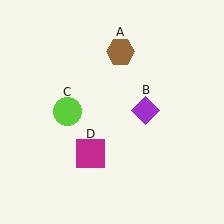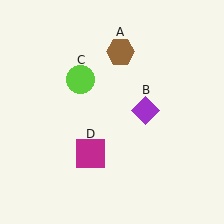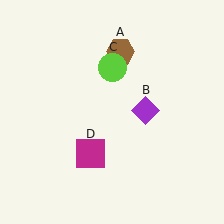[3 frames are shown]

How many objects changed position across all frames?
1 object changed position: lime circle (object C).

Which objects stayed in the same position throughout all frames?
Brown hexagon (object A) and purple diamond (object B) and magenta square (object D) remained stationary.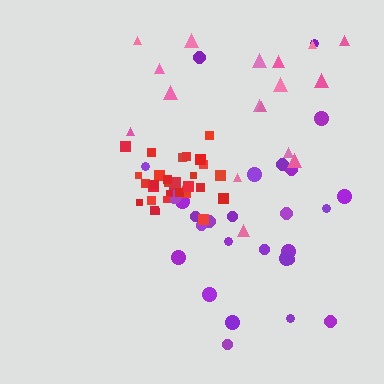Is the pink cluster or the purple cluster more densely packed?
Purple.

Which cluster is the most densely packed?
Red.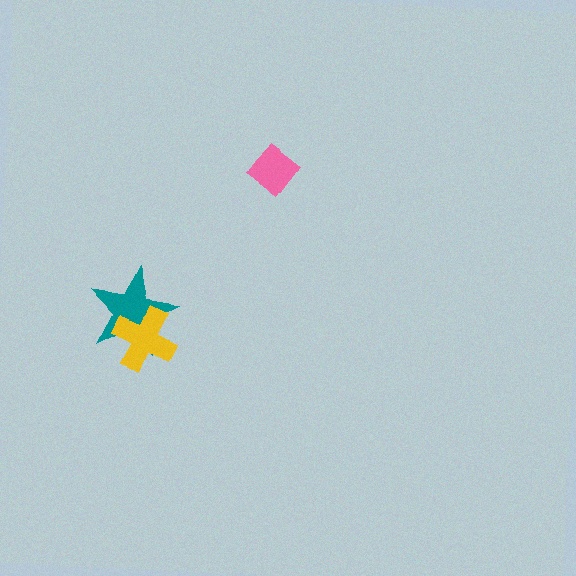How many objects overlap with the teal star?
1 object overlaps with the teal star.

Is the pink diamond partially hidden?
No, no other shape covers it.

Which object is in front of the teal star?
The yellow cross is in front of the teal star.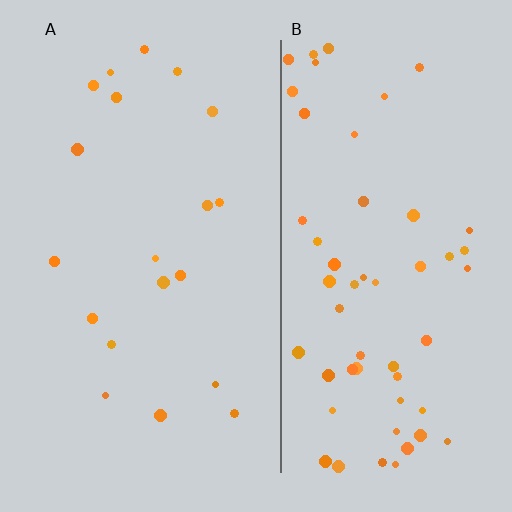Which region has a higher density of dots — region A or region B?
B (the right).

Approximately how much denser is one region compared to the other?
Approximately 2.9× — region B over region A.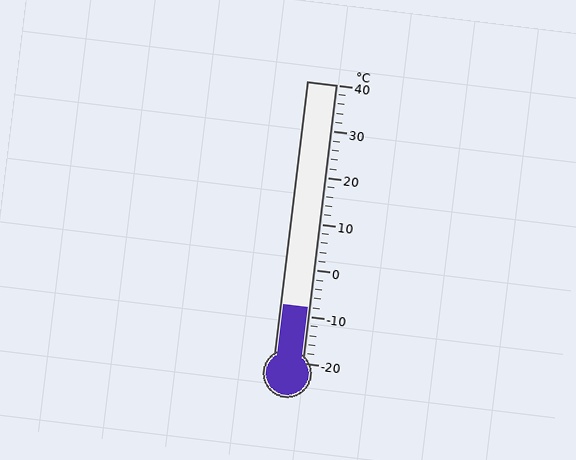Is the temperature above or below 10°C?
The temperature is below 10°C.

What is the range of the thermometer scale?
The thermometer scale ranges from -20°C to 40°C.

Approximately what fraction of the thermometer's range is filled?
The thermometer is filled to approximately 20% of its range.